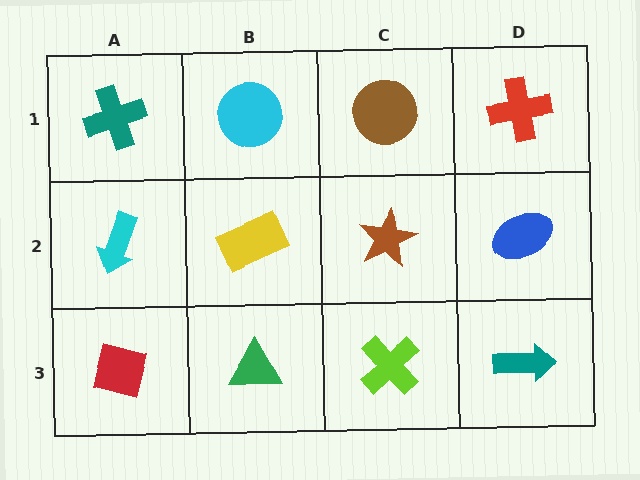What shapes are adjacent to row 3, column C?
A brown star (row 2, column C), a green triangle (row 3, column B), a teal arrow (row 3, column D).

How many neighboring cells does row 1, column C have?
3.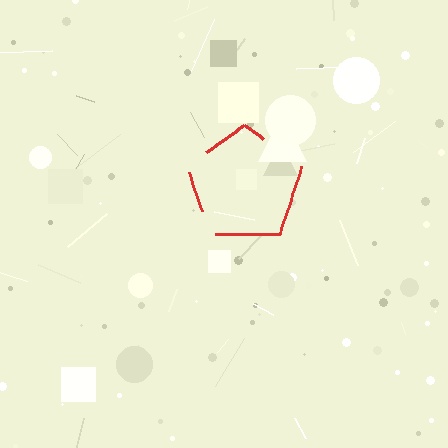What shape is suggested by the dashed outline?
The dashed outline suggests a pentagon.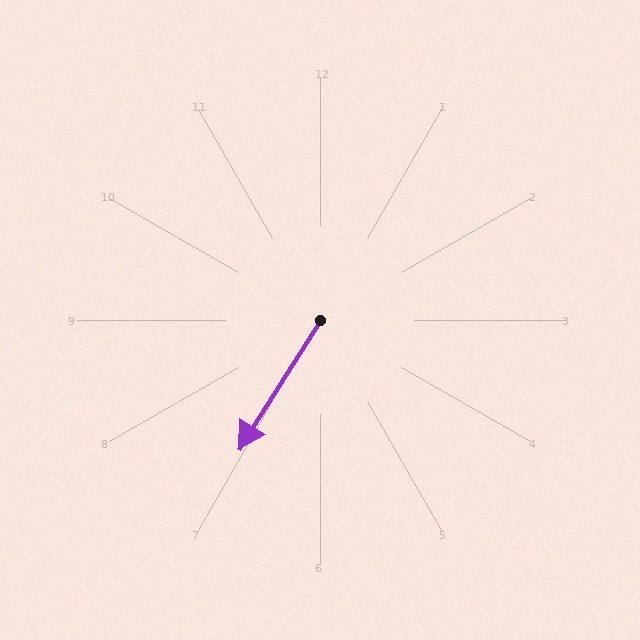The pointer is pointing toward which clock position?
Roughly 7 o'clock.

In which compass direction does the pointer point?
Southwest.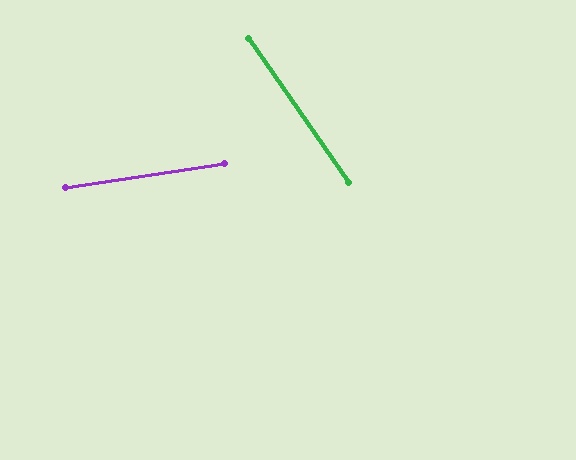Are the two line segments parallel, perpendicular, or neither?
Neither parallel nor perpendicular — they differ by about 64°.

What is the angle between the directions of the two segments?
Approximately 64 degrees.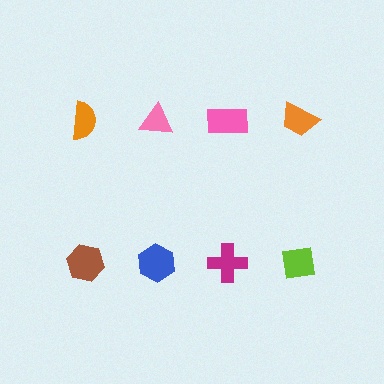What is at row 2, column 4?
A lime square.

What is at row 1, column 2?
A pink triangle.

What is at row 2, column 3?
A magenta cross.